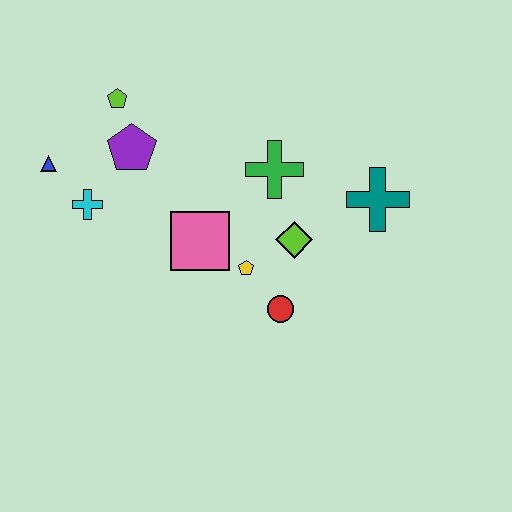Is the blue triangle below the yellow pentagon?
No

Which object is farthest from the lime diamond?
The blue triangle is farthest from the lime diamond.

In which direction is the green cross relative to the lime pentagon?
The green cross is to the right of the lime pentagon.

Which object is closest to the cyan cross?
The blue triangle is closest to the cyan cross.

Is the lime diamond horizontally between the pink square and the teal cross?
Yes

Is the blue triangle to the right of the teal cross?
No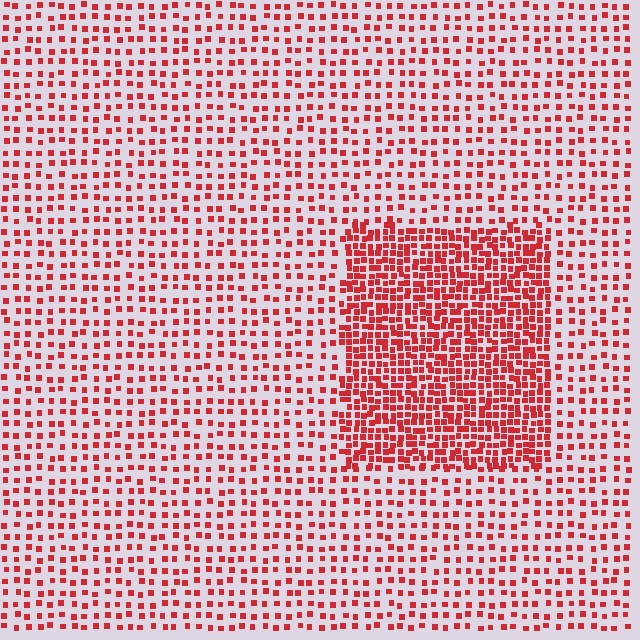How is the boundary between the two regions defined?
The boundary is defined by a change in element density (approximately 2.4x ratio). All elements are the same color, size, and shape.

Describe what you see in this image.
The image contains small red elements arranged at two different densities. A rectangle-shaped region is visible where the elements are more densely packed than the surrounding area.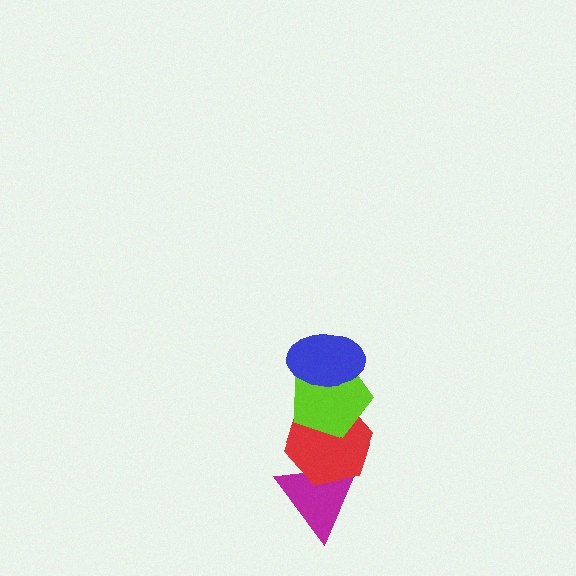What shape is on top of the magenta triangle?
The red hexagon is on top of the magenta triangle.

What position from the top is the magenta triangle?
The magenta triangle is 4th from the top.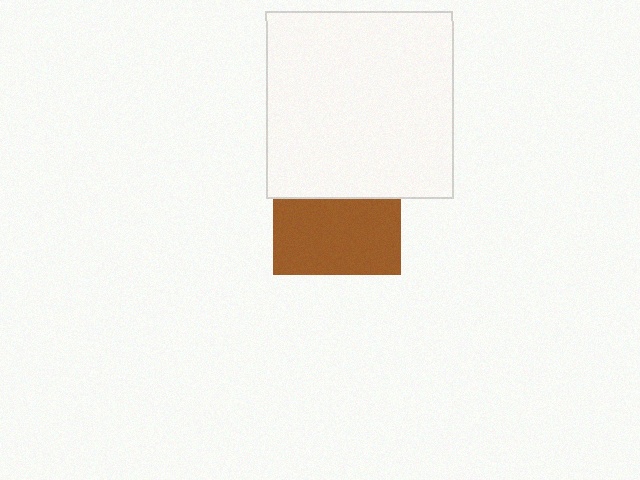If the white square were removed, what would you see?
You would see the complete brown square.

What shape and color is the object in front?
The object in front is a white square.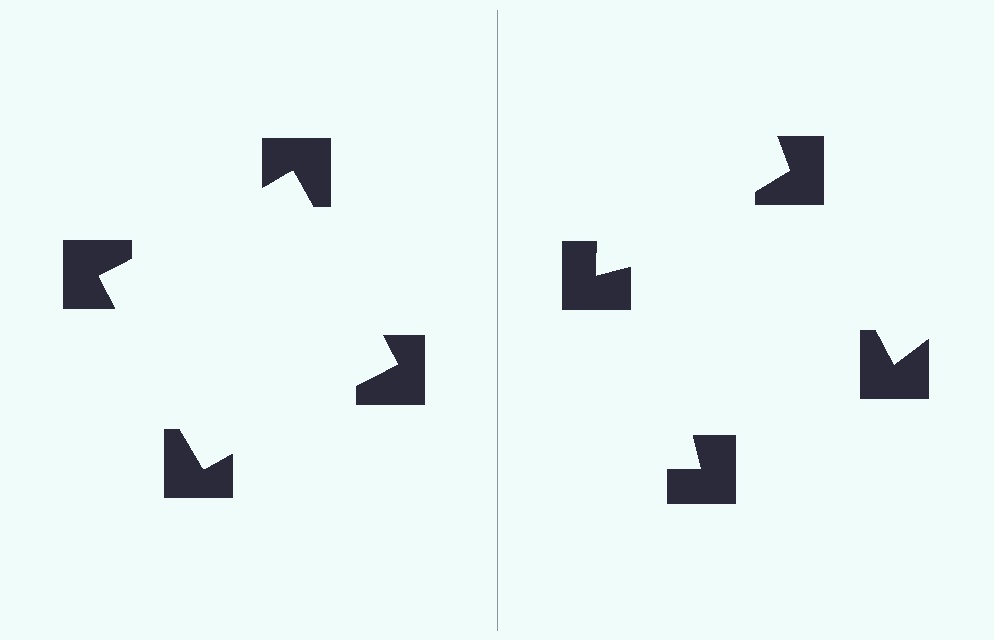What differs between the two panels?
The notched squares are positioned identically on both sides; only the wedge orientations differ. On the left they align to a square; on the right they are misaligned.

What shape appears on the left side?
An illusory square.